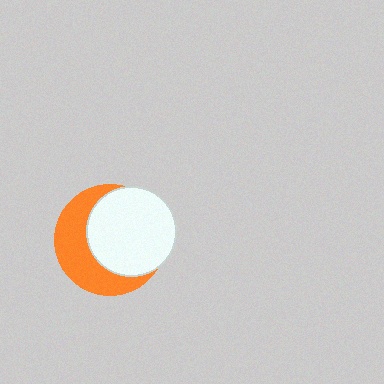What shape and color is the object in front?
The object in front is a white circle.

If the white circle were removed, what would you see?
You would see the complete orange circle.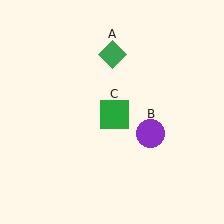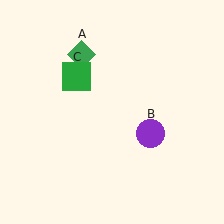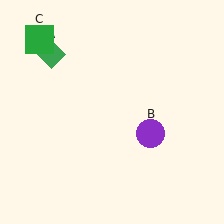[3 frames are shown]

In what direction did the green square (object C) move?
The green square (object C) moved up and to the left.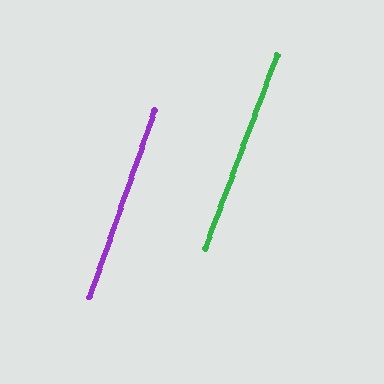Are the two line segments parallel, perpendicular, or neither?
Parallel — their directions differ by only 1.2°.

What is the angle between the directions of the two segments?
Approximately 1 degree.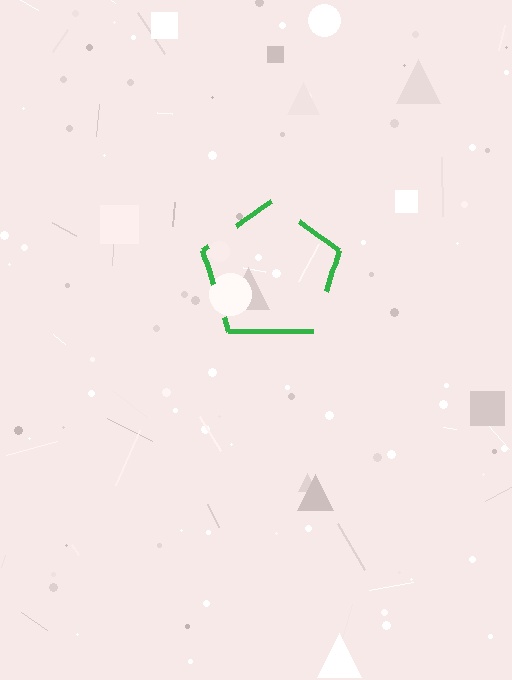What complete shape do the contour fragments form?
The contour fragments form a pentagon.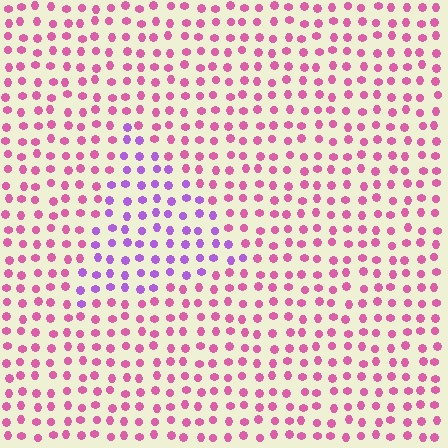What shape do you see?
I see a triangle.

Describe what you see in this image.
The image is filled with small pink elements in a uniform arrangement. A triangle-shaped region is visible where the elements are tinted to a slightly different hue, forming a subtle color boundary.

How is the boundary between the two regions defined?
The boundary is defined purely by a slight shift in hue (about 46 degrees). Spacing, size, and orientation are identical on both sides.